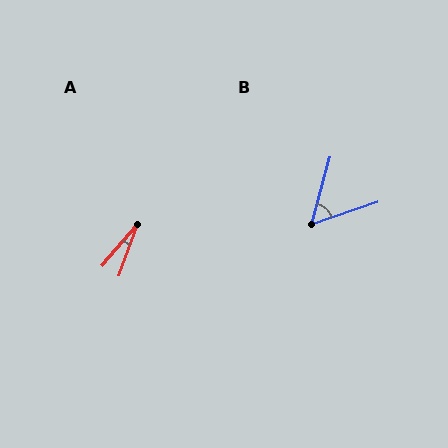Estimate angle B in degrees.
Approximately 55 degrees.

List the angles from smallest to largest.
A (21°), B (55°).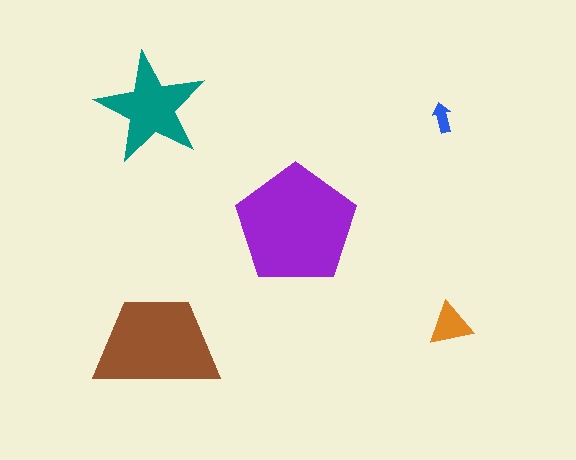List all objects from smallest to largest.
The blue arrow, the orange triangle, the teal star, the brown trapezoid, the purple pentagon.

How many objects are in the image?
There are 5 objects in the image.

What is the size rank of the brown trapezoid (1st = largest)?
2nd.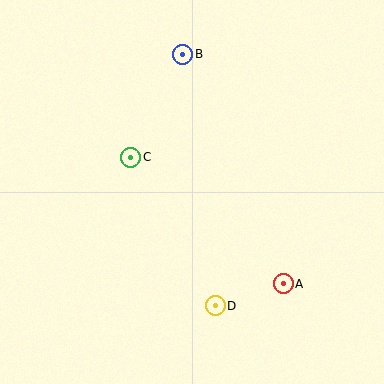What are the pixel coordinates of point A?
Point A is at (283, 284).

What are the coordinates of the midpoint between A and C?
The midpoint between A and C is at (207, 220).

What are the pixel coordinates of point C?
Point C is at (131, 157).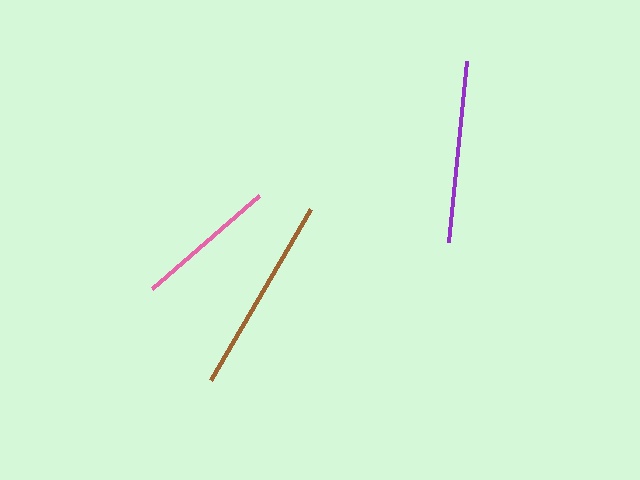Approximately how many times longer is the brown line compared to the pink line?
The brown line is approximately 1.4 times the length of the pink line.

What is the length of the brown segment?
The brown segment is approximately 198 pixels long.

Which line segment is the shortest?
The pink line is the shortest at approximately 142 pixels.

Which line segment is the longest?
The brown line is the longest at approximately 198 pixels.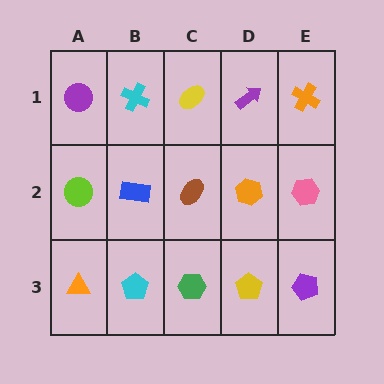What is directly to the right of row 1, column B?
A yellow ellipse.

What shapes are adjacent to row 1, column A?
A lime circle (row 2, column A), a cyan cross (row 1, column B).